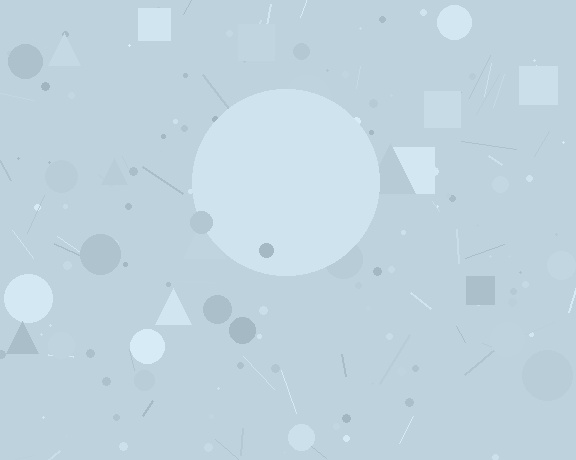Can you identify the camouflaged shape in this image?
The camouflaged shape is a circle.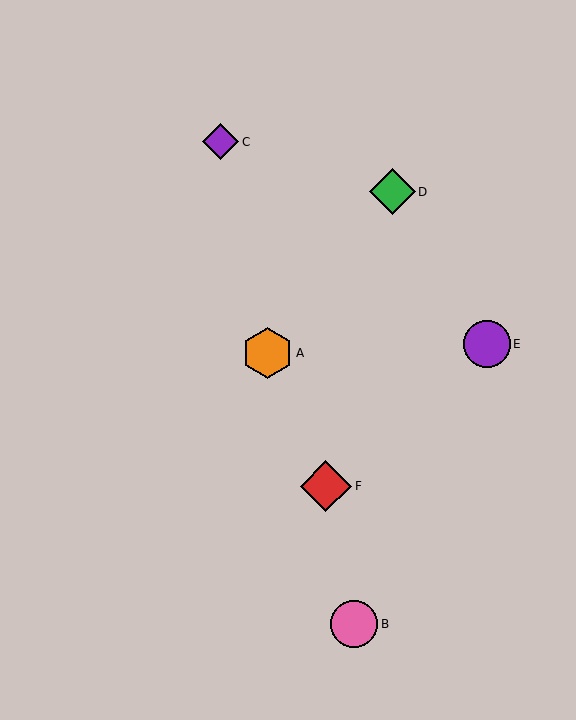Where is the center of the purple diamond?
The center of the purple diamond is at (221, 142).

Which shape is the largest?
The red diamond (labeled F) is the largest.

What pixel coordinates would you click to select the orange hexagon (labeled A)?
Click at (267, 353) to select the orange hexagon A.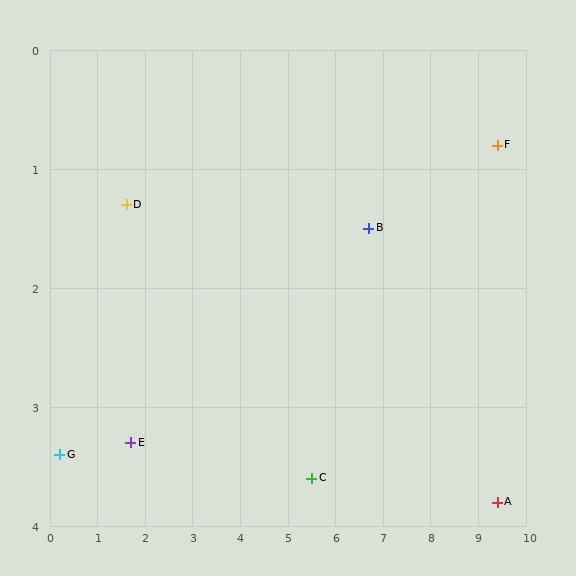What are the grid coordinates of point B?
Point B is at approximately (6.7, 1.5).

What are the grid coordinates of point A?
Point A is at approximately (9.4, 3.8).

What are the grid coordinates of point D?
Point D is at approximately (1.6, 1.3).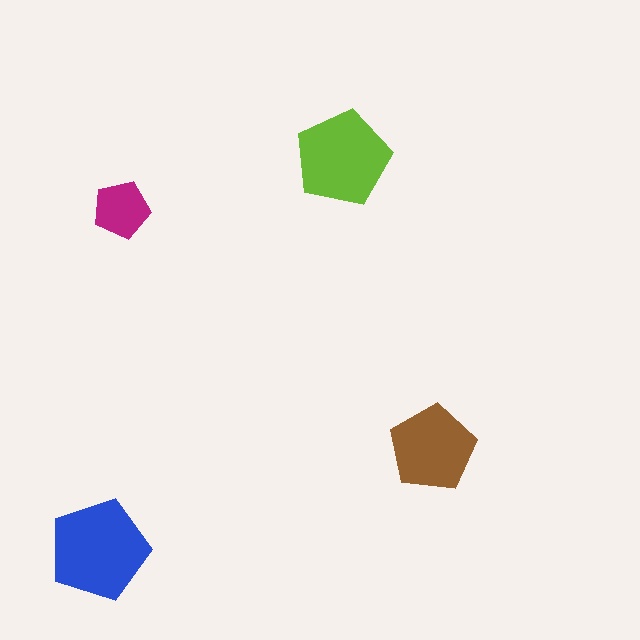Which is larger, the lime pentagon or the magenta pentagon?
The lime one.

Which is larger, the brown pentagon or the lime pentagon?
The lime one.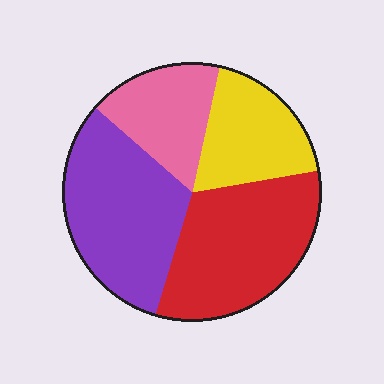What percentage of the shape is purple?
Purple covers 32% of the shape.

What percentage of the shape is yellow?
Yellow covers 19% of the shape.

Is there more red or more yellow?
Red.